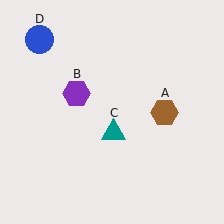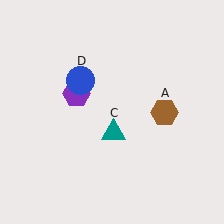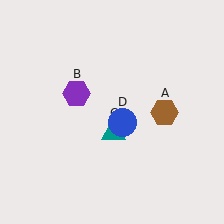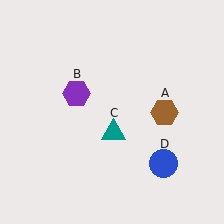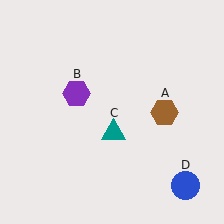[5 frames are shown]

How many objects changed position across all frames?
1 object changed position: blue circle (object D).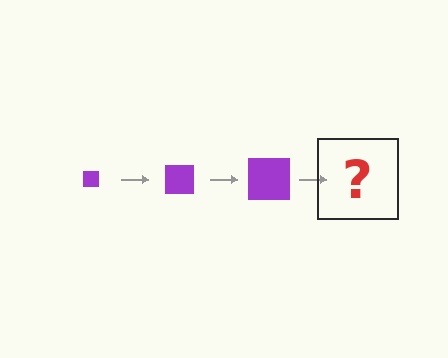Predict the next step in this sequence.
The next step is a purple square, larger than the previous one.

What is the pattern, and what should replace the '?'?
The pattern is that the square gets progressively larger each step. The '?' should be a purple square, larger than the previous one.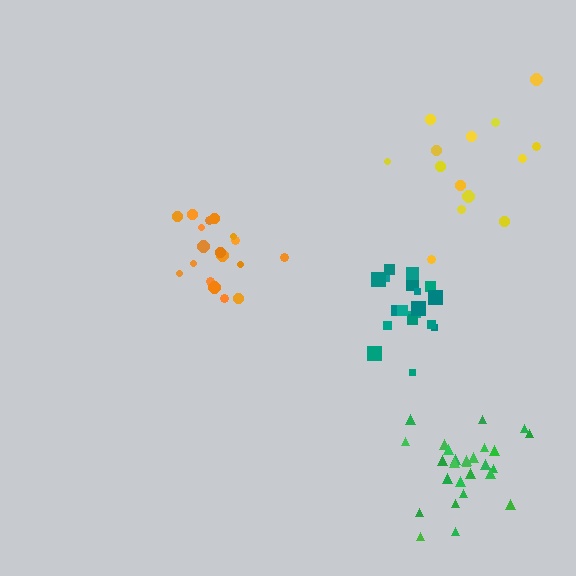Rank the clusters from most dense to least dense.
teal, orange, green, yellow.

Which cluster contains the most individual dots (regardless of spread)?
Green (27).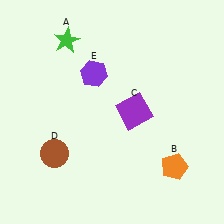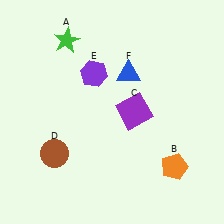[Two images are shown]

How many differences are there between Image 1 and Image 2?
There is 1 difference between the two images.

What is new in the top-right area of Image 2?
A blue triangle (F) was added in the top-right area of Image 2.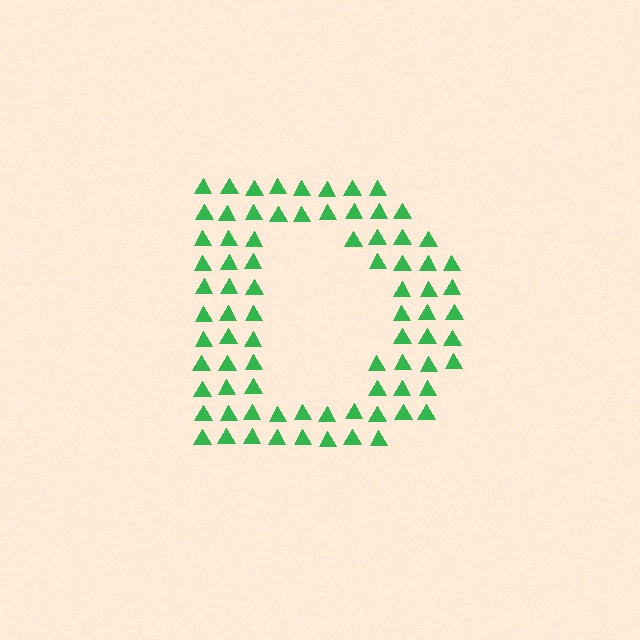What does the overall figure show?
The overall figure shows the letter D.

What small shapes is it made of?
It is made of small triangles.